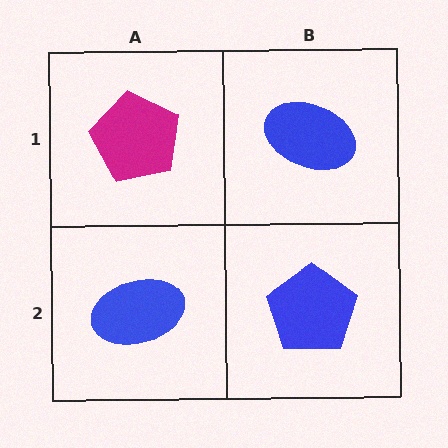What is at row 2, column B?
A blue pentagon.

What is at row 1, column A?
A magenta pentagon.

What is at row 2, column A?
A blue ellipse.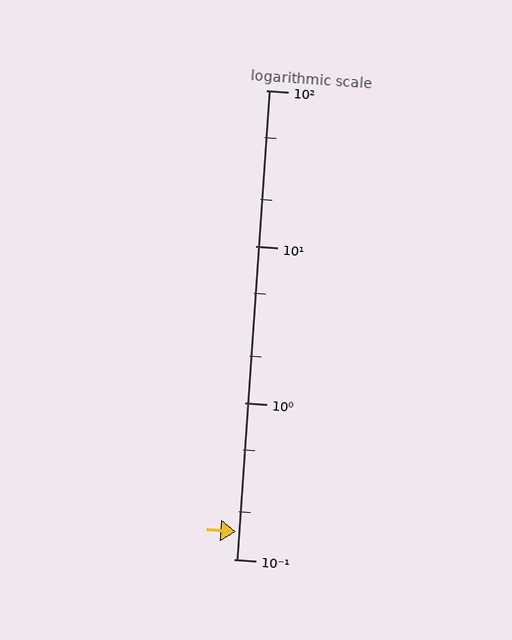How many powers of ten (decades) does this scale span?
The scale spans 3 decades, from 0.1 to 100.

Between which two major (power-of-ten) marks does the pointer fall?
The pointer is between 0.1 and 1.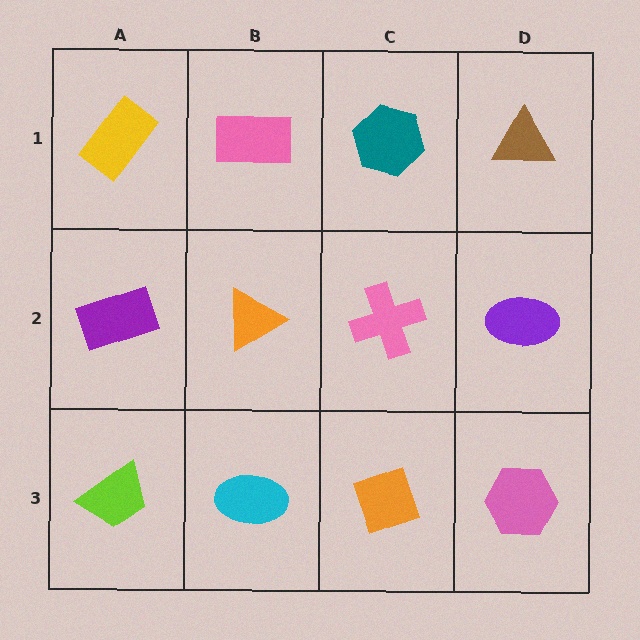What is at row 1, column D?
A brown triangle.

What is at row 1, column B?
A pink rectangle.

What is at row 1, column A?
A yellow rectangle.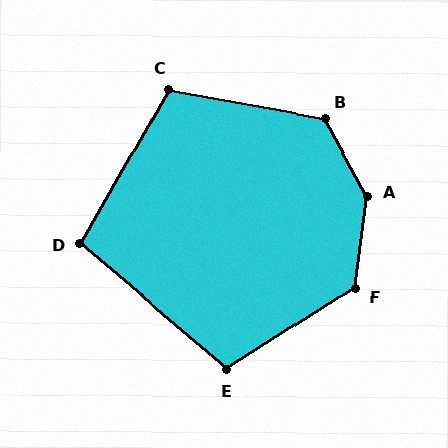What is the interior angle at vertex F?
Approximately 130 degrees (obtuse).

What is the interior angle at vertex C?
Approximately 109 degrees (obtuse).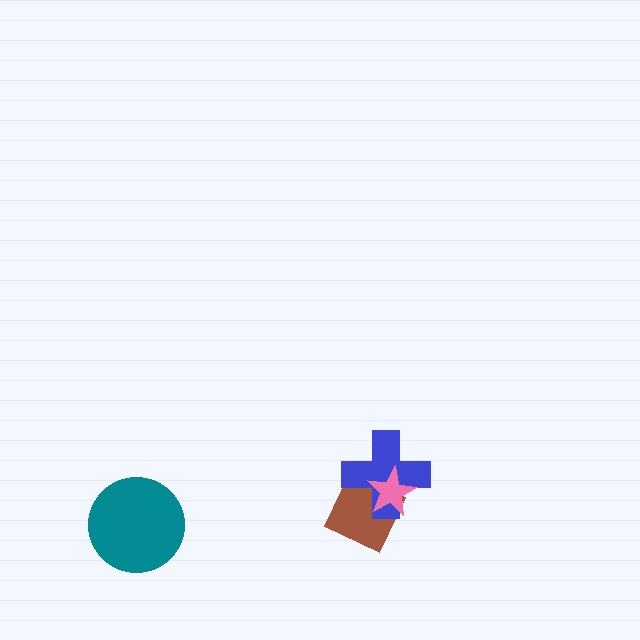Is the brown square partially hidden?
Yes, it is partially covered by another shape.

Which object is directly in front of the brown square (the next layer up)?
The blue cross is directly in front of the brown square.